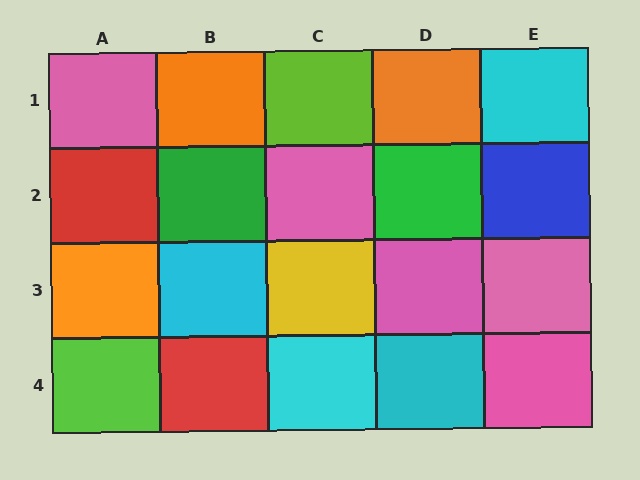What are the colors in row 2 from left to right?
Red, green, pink, green, blue.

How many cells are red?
2 cells are red.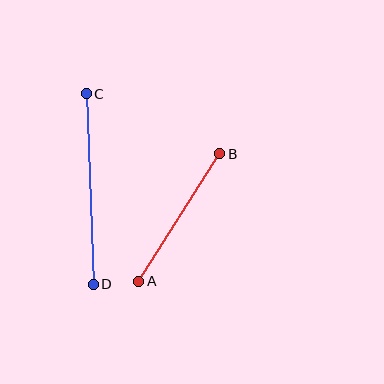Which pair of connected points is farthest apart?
Points C and D are farthest apart.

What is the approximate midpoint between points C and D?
The midpoint is at approximately (90, 189) pixels.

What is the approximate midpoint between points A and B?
The midpoint is at approximately (179, 218) pixels.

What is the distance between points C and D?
The distance is approximately 191 pixels.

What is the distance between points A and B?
The distance is approximately 151 pixels.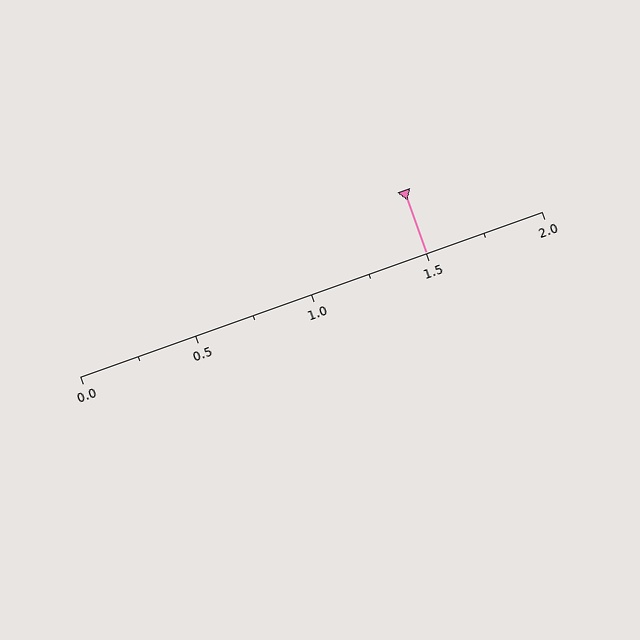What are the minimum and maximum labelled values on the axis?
The axis runs from 0.0 to 2.0.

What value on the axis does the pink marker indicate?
The marker indicates approximately 1.5.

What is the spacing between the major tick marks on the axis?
The major ticks are spaced 0.5 apart.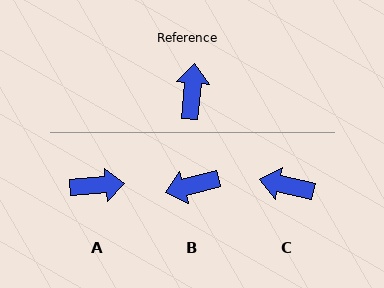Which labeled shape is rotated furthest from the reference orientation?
B, about 111 degrees away.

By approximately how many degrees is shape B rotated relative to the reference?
Approximately 111 degrees counter-clockwise.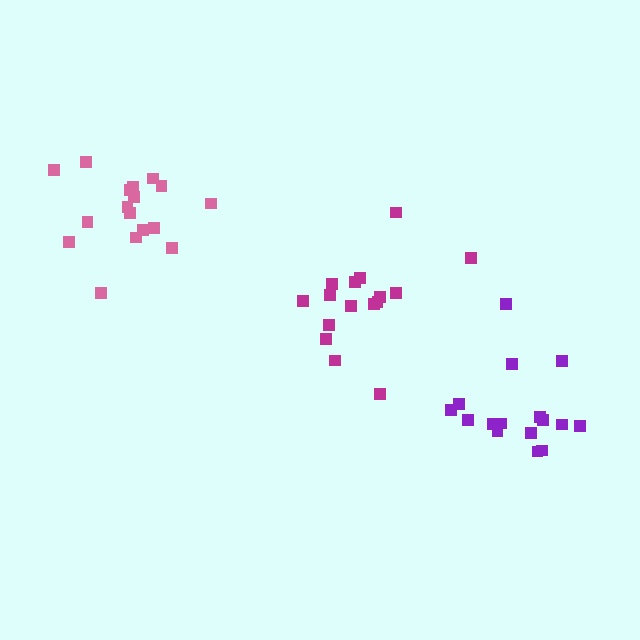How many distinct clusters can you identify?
There are 3 distinct clusters.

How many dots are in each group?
Group 1: 16 dots, Group 2: 16 dots, Group 3: 17 dots (49 total).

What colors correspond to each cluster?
The clusters are colored: purple, magenta, pink.